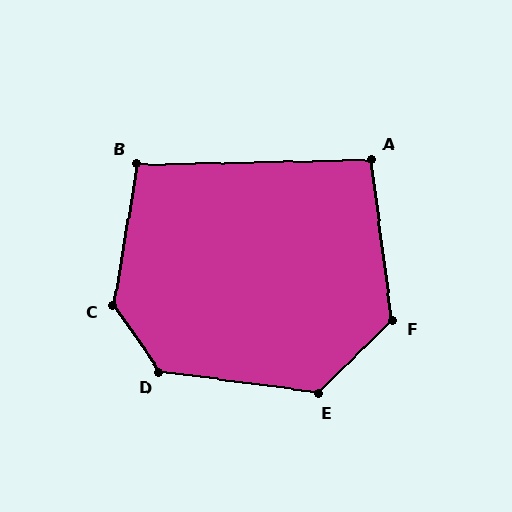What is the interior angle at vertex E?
Approximately 128 degrees (obtuse).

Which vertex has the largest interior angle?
C, at approximately 136 degrees.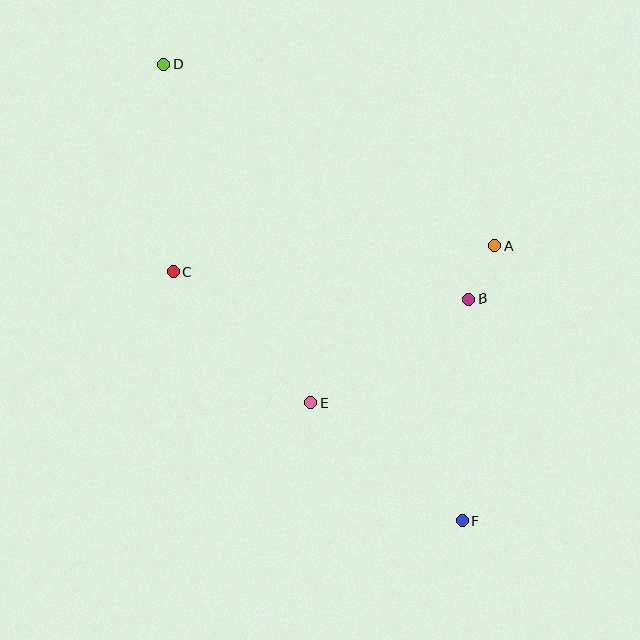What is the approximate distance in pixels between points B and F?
The distance between B and F is approximately 222 pixels.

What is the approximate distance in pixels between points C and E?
The distance between C and E is approximately 190 pixels.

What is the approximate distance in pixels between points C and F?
The distance between C and F is approximately 381 pixels.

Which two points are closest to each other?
Points A and B are closest to each other.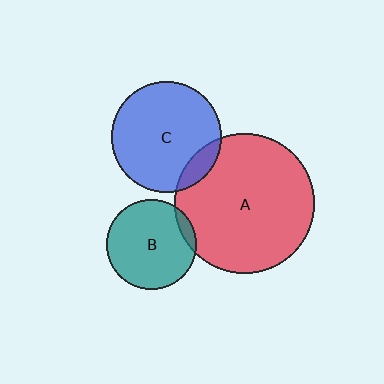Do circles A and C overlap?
Yes.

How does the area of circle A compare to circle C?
Approximately 1.6 times.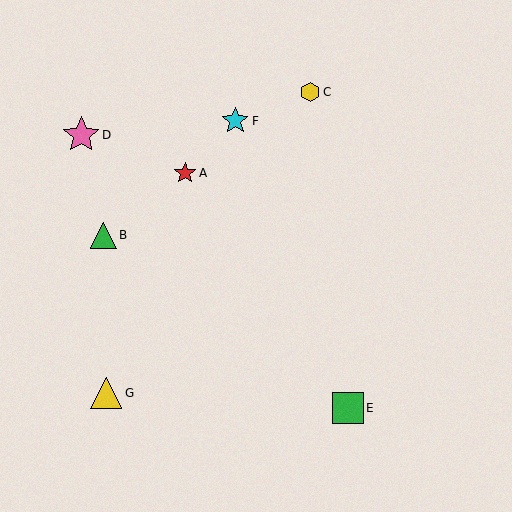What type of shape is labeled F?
Shape F is a cyan star.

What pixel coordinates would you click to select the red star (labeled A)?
Click at (185, 173) to select the red star A.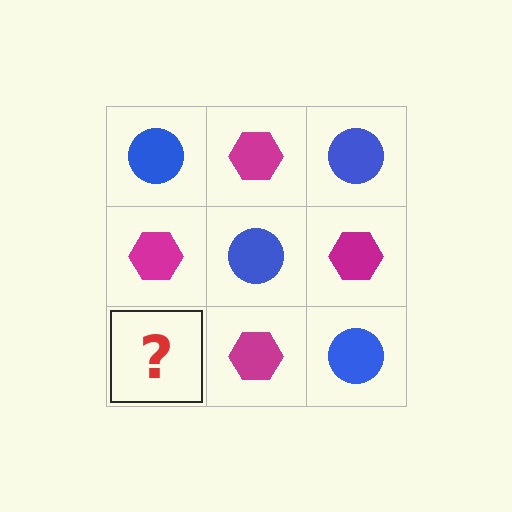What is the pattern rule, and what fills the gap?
The rule is that it alternates blue circle and magenta hexagon in a checkerboard pattern. The gap should be filled with a blue circle.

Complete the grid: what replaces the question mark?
The question mark should be replaced with a blue circle.